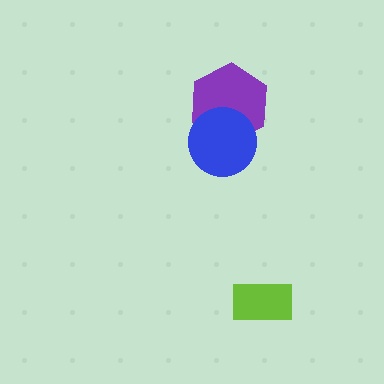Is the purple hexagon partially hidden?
Yes, it is partially covered by another shape.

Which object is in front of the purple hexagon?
The blue circle is in front of the purple hexagon.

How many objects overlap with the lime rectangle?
0 objects overlap with the lime rectangle.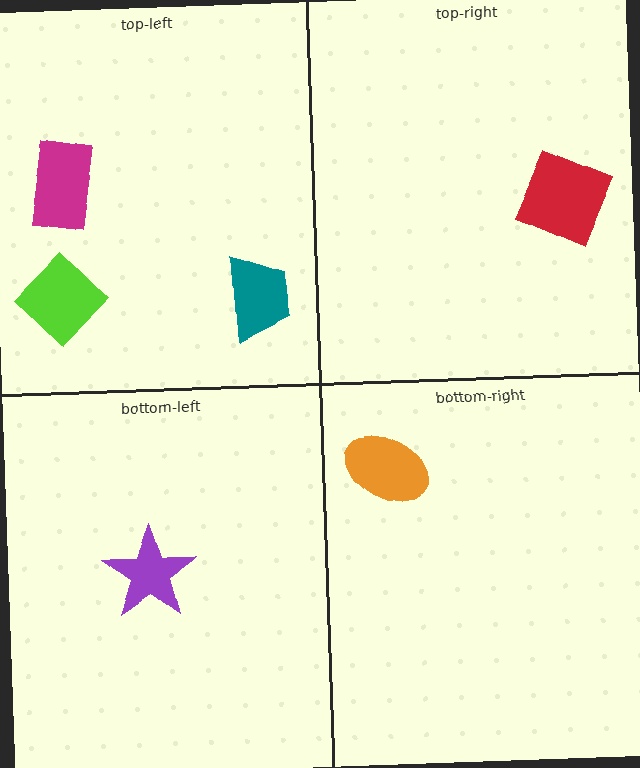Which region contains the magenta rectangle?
The top-left region.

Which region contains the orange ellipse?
The bottom-right region.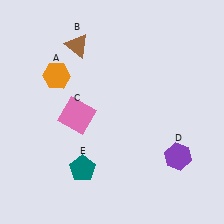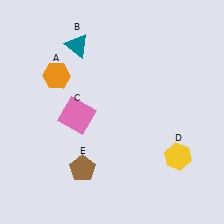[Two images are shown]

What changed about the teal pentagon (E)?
In Image 1, E is teal. In Image 2, it changed to brown.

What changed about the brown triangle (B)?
In Image 1, B is brown. In Image 2, it changed to teal.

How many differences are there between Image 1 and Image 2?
There are 3 differences between the two images.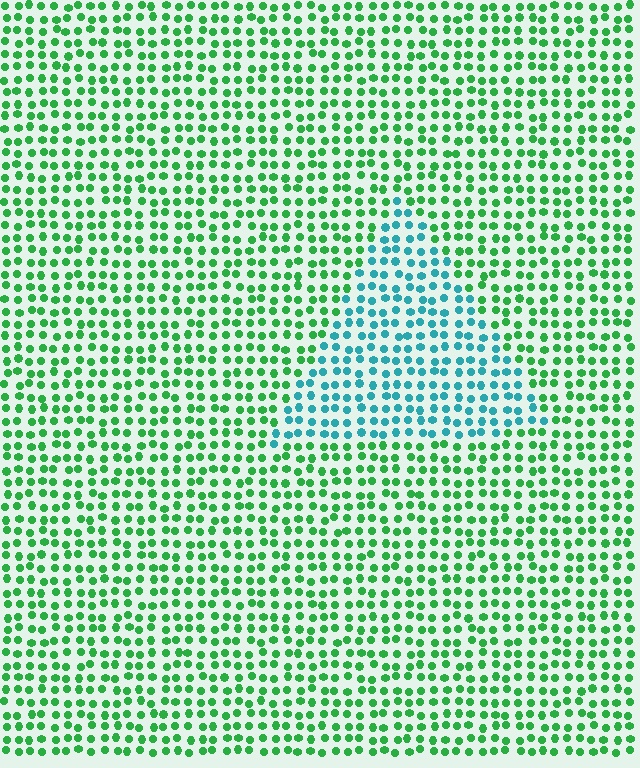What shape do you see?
I see a triangle.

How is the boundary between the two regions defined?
The boundary is defined purely by a slight shift in hue (about 53 degrees). Spacing, size, and orientation are identical on both sides.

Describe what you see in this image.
The image is filled with small green elements in a uniform arrangement. A triangle-shaped region is visible where the elements are tinted to a slightly different hue, forming a subtle color boundary.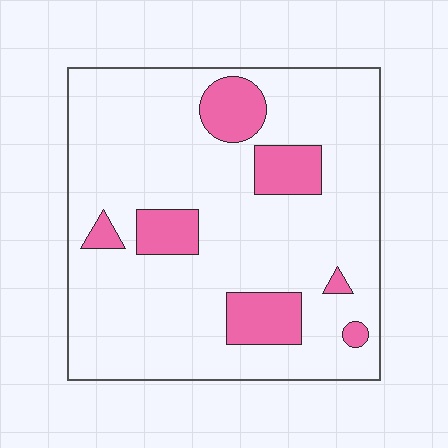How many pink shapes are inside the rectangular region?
7.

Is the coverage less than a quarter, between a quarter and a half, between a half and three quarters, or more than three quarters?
Less than a quarter.